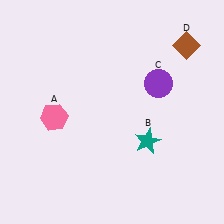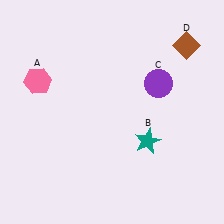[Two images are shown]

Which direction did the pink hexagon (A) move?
The pink hexagon (A) moved up.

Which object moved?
The pink hexagon (A) moved up.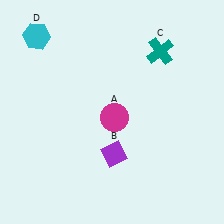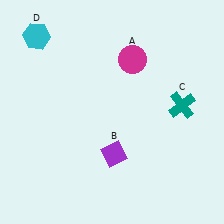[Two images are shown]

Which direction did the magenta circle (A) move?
The magenta circle (A) moved up.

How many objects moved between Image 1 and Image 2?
2 objects moved between the two images.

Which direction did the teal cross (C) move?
The teal cross (C) moved down.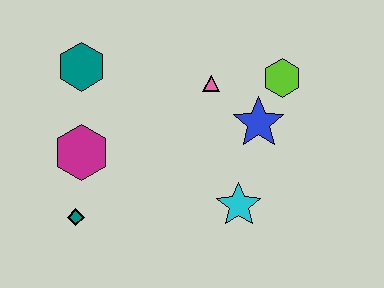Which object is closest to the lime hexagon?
The blue star is closest to the lime hexagon.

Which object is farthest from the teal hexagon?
The cyan star is farthest from the teal hexagon.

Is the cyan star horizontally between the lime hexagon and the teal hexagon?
Yes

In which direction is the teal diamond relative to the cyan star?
The teal diamond is to the left of the cyan star.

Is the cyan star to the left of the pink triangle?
No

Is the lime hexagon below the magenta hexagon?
No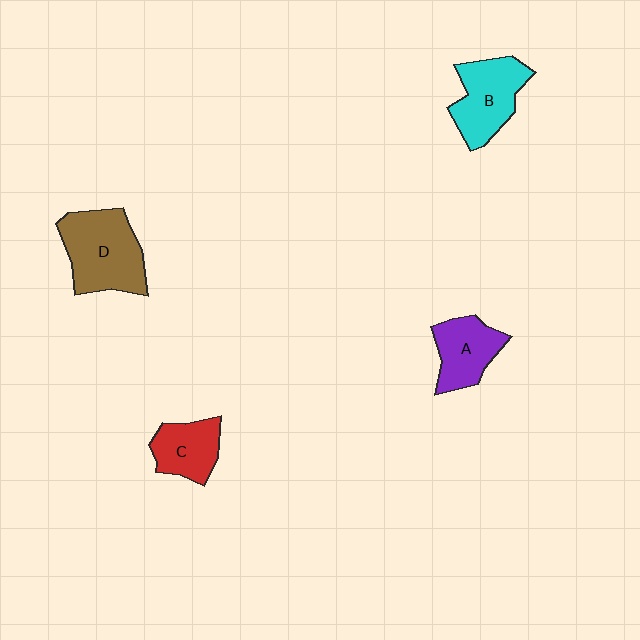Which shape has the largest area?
Shape D (brown).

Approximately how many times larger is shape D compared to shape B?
Approximately 1.2 times.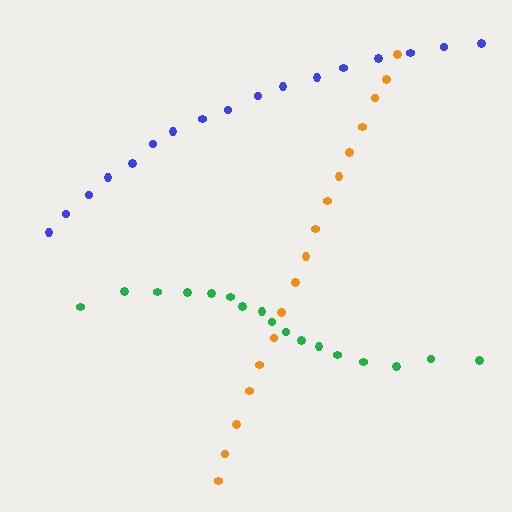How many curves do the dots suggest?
There are 3 distinct paths.